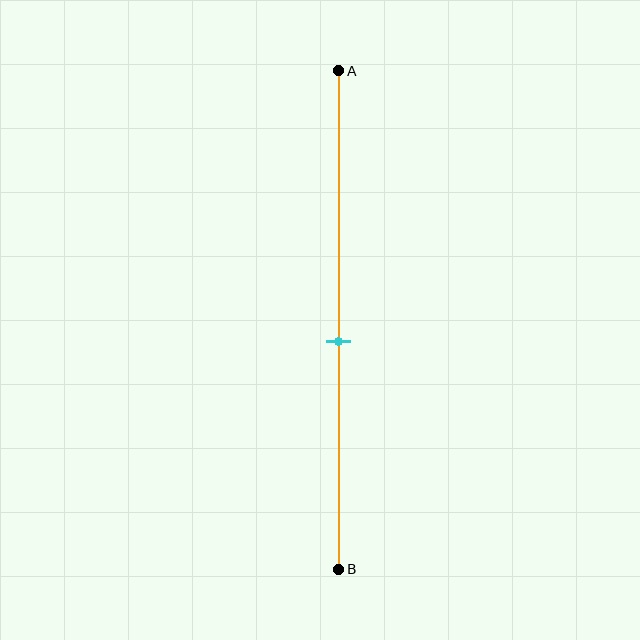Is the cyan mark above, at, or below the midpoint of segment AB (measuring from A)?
The cyan mark is below the midpoint of segment AB.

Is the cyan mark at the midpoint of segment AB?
No, the mark is at about 55% from A, not at the 50% midpoint.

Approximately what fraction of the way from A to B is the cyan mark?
The cyan mark is approximately 55% of the way from A to B.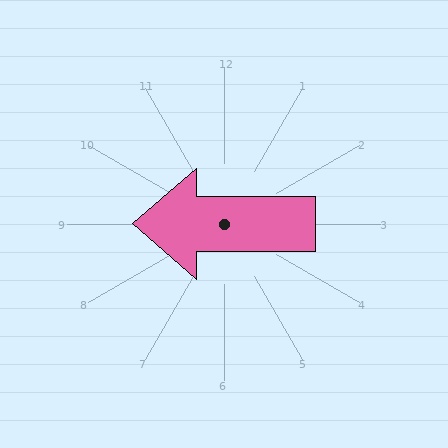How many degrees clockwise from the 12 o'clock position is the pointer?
Approximately 270 degrees.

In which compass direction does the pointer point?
West.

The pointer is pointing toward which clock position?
Roughly 9 o'clock.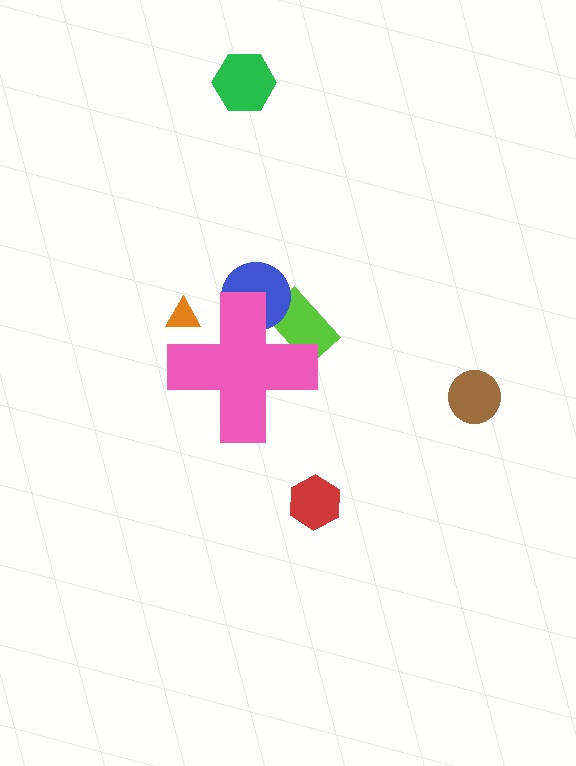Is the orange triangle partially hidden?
Yes, the orange triangle is partially hidden behind the pink cross.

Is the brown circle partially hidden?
No, the brown circle is fully visible.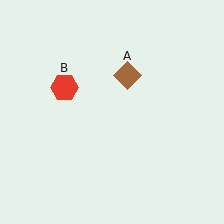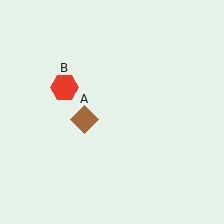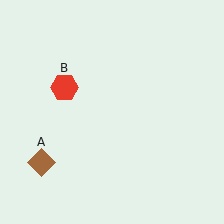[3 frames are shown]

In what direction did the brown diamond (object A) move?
The brown diamond (object A) moved down and to the left.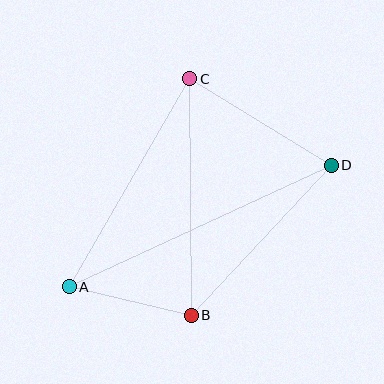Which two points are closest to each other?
Points A and B are closest to each other.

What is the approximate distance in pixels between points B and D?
The distance between B and D is approximately 205 pixels.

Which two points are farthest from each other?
Points A and D are farthest from each other.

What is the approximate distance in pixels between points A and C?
The distance between A and C is approximately 240 pixels.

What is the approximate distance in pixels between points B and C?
The distance between B and C is approximately 236 pixels.